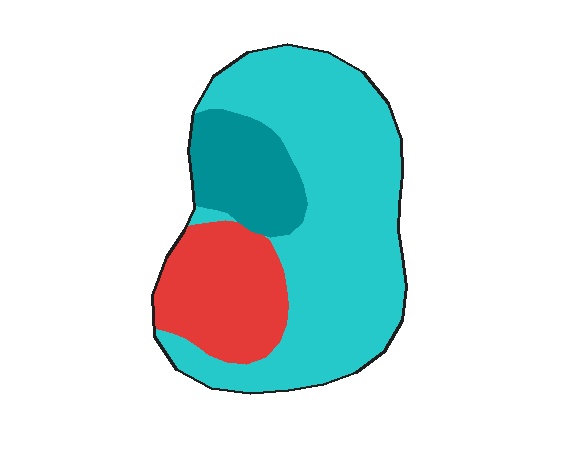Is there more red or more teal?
Red.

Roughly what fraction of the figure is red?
Red takes up about one fifth (1/5) of the figure.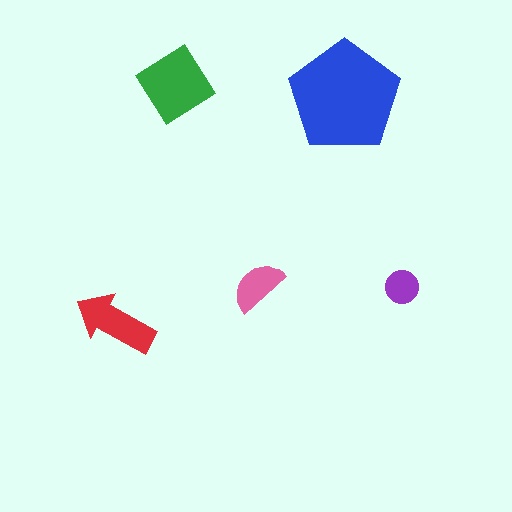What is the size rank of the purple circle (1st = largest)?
5th.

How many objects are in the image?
There are 5 objects in the image.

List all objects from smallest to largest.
The purple circle, the pink semicircle, the red arrow, the green diamond, the blue pentagon.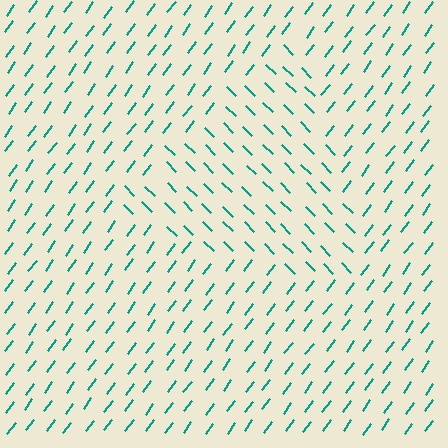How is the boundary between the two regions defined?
The boundary is defined purely by a change in line orientation (approximately 81 degrees difference). All lines are the same color and thickness.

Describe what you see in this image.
The image is filled with small teal line segments. A triangle region in the image has lines oriented differently from the surrounding lines, creating a visible texture boundary.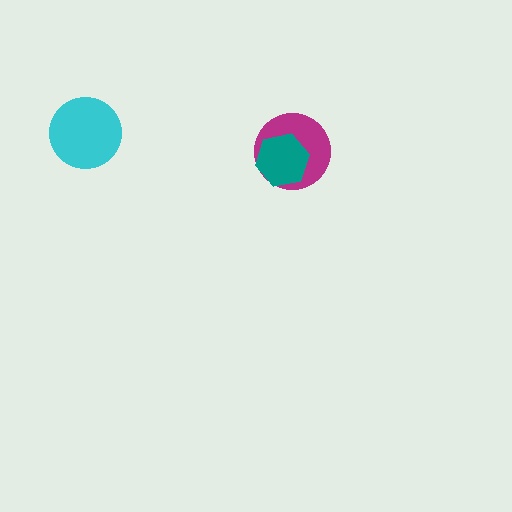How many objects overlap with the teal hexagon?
1 object overlaps with the teal hexagon.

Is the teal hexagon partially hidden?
No, no other shape covers it.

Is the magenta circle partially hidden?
Yes, it is partially covered by another shape.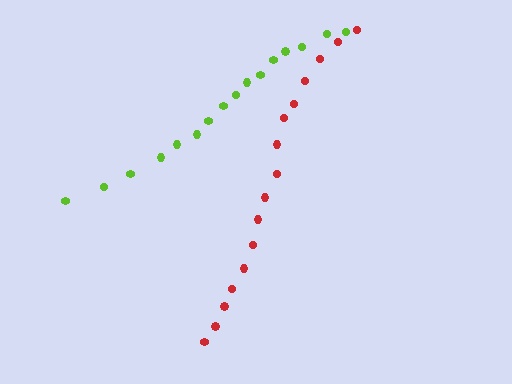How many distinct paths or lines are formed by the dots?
There are 2 distinct paths.